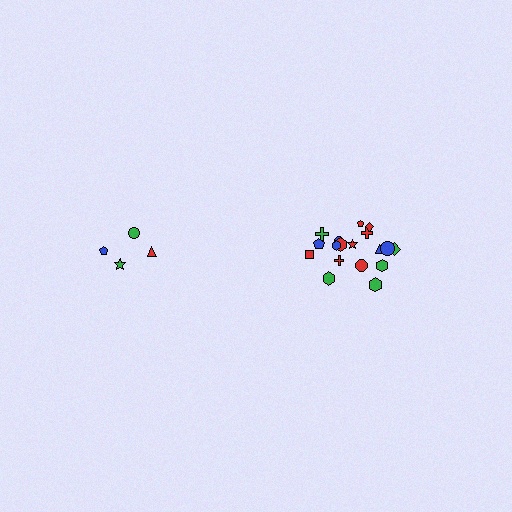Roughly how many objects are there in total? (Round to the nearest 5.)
Roughly 20 objects in total.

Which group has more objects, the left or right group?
The right group.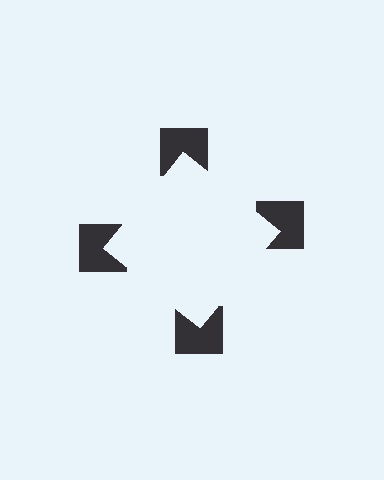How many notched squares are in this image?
There are 4 — one at each vertex of the illusory square.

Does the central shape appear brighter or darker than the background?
It typically appears slightly brighter than the background, even though no actual brightness change is drawn.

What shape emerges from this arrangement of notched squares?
An illusory square — its edges are inferred from the aligned wedge cuts in the notched squares, not physically drawn.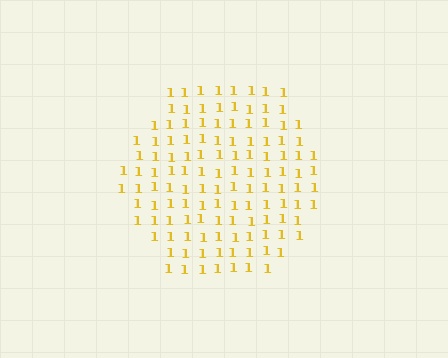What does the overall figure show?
The overall figure shows a hexagon.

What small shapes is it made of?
It is made of small digit 1's.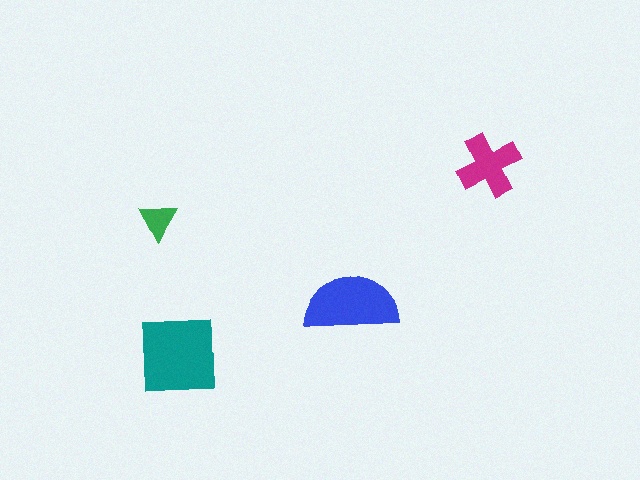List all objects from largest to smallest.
The teal square, the blue semicircle, the magenta cross, the green triangle.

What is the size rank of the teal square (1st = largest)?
1st.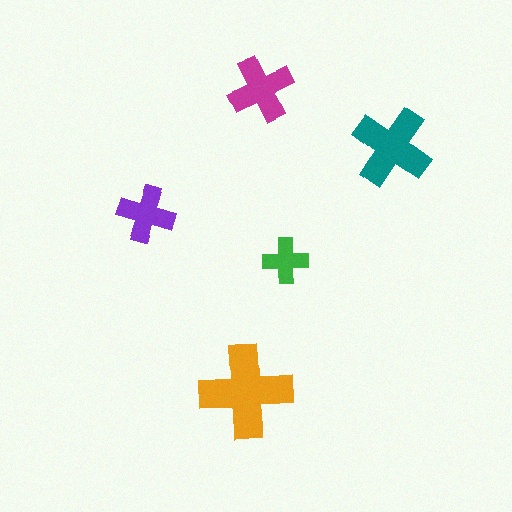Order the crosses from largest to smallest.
the orange one, the teal one, the magenta one, the purple one, the green one.